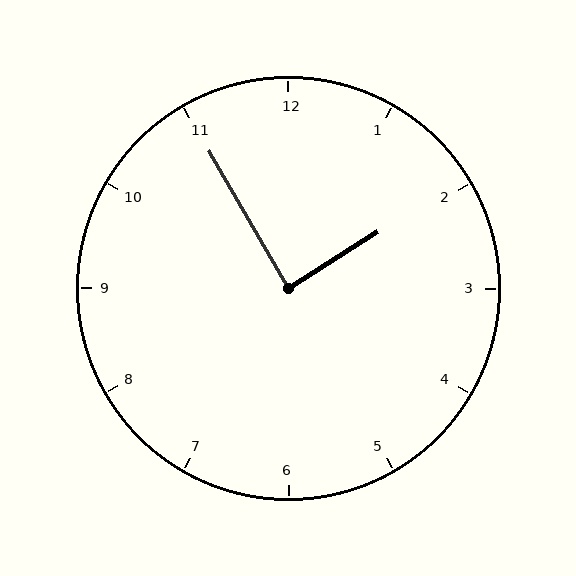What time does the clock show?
1:55.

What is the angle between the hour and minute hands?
Approximately 88 degrees.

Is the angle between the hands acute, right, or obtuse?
It is right.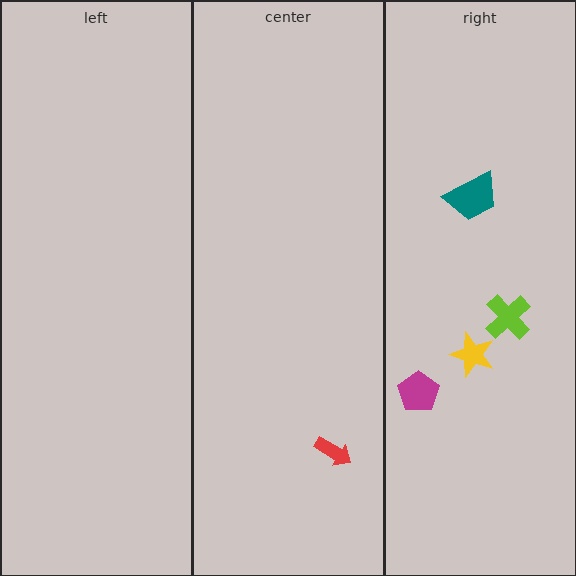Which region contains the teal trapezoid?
The right region.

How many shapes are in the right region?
4.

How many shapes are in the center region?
1.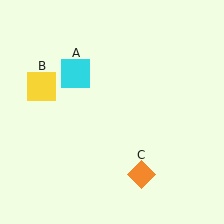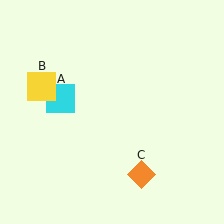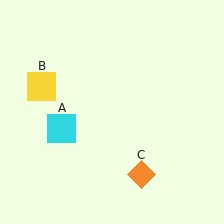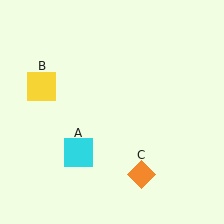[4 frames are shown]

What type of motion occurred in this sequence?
The cyan square (object A) rotated counterclockwise around the center of the scene.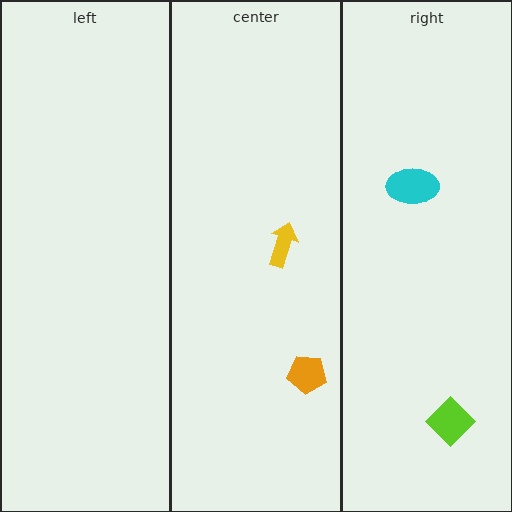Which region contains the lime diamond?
The right region.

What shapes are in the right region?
The cyan ellipse, the lime diamond.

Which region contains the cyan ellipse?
The right region.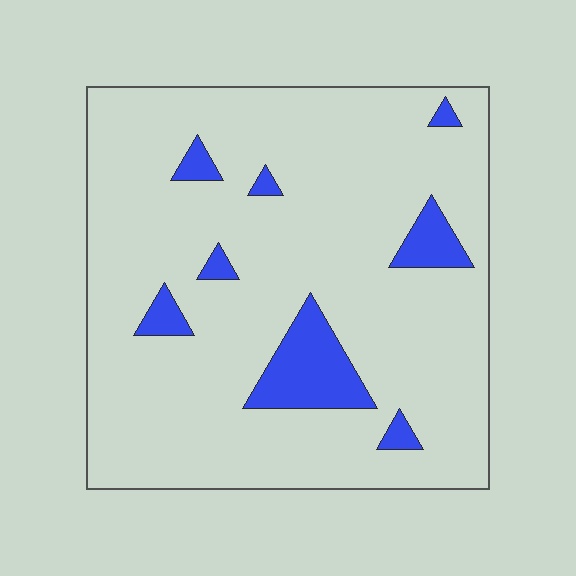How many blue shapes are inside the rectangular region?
8.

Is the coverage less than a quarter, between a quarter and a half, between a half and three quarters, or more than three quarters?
Less than a quarter.